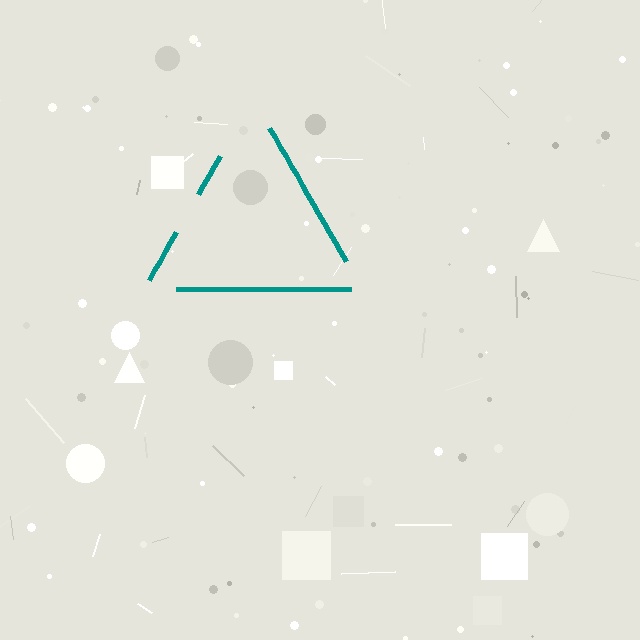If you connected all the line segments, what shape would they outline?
They would outline a triangle.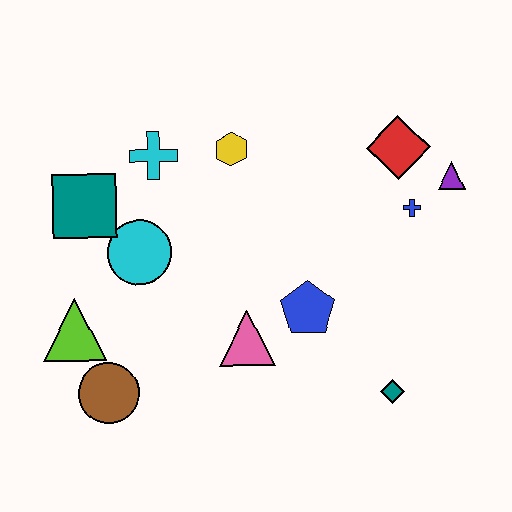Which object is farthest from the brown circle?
The purple triangle is farthest from the brown circle.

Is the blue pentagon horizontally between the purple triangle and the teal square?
Yes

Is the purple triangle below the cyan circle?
No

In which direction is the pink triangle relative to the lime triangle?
The pink triangle is to the right of the lime triangle.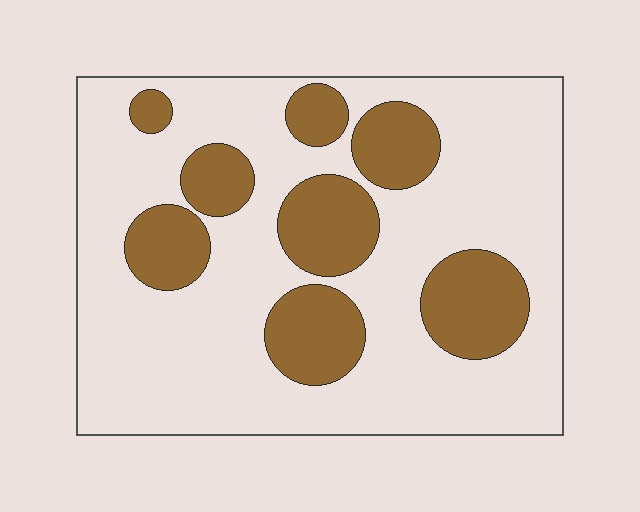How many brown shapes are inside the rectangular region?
8.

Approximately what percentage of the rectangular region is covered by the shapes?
Approximately 25%.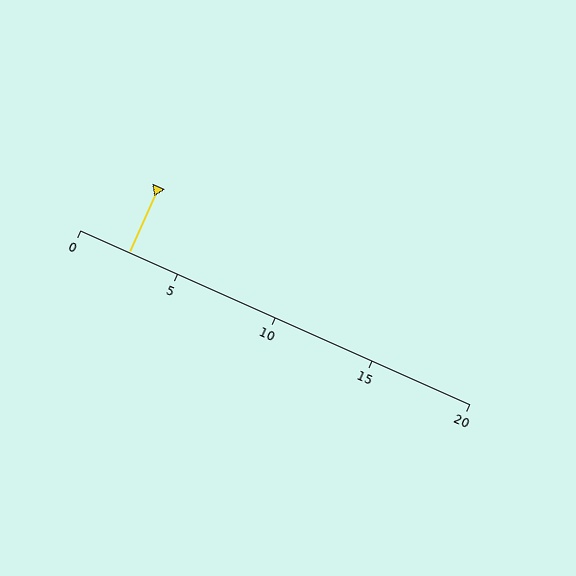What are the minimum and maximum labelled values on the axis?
The axis runs from 0 to 20.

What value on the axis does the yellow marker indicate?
The marker indicates approximately 2.5.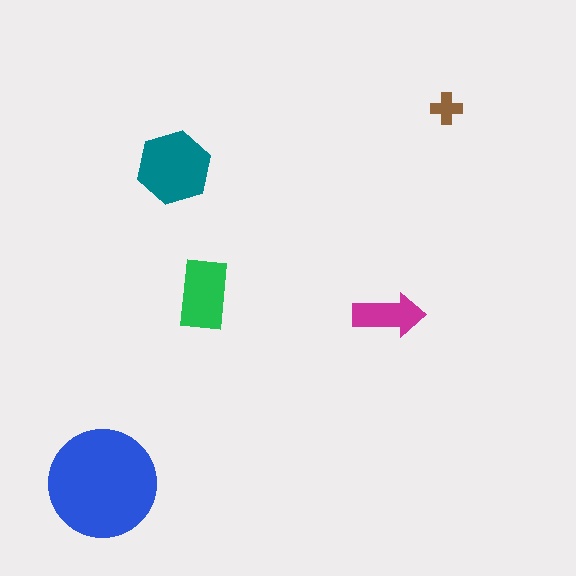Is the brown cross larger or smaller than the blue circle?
Smaller.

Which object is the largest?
The blue circle.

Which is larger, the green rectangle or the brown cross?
The green rectangle.